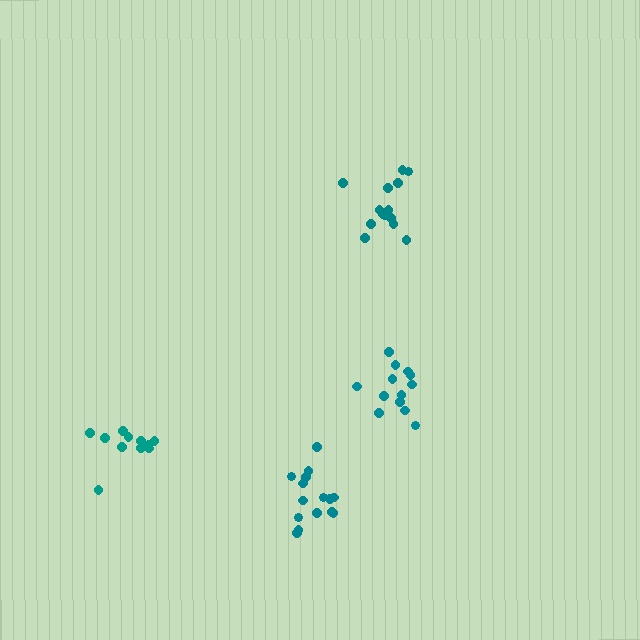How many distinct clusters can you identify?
There are 4 distinct clusters.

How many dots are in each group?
Group 1: 13 dots, Group 2: 14 dots, Group 3: 11 dots, Group 4: 15 dots (53 total).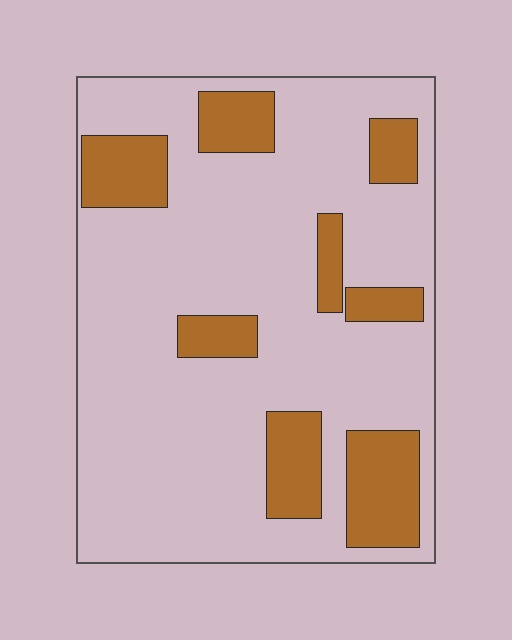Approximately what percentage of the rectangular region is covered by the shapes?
Approximately 20%.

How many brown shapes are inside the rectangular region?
8.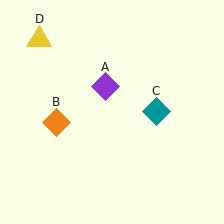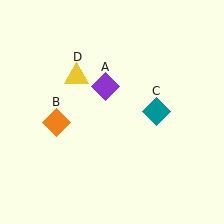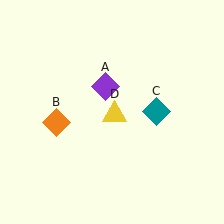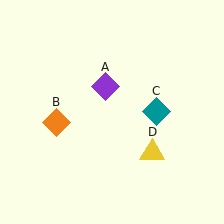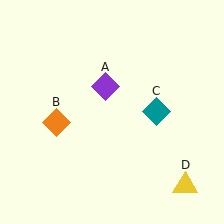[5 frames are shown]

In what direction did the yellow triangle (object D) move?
The yellow triangle (object D) moved down and to the right.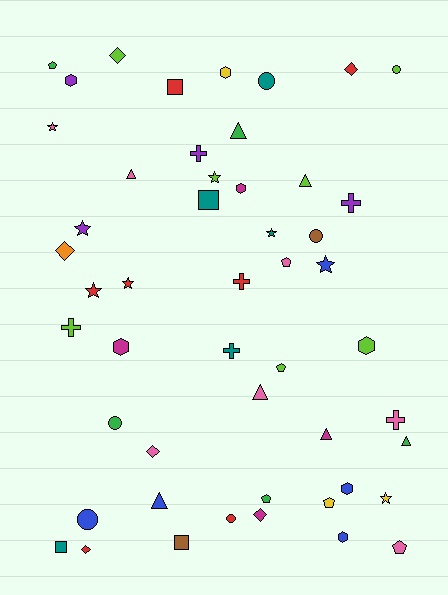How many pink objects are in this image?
There are 7 pink objects.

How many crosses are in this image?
There are 6 crosses.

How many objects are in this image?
There are 50 objects.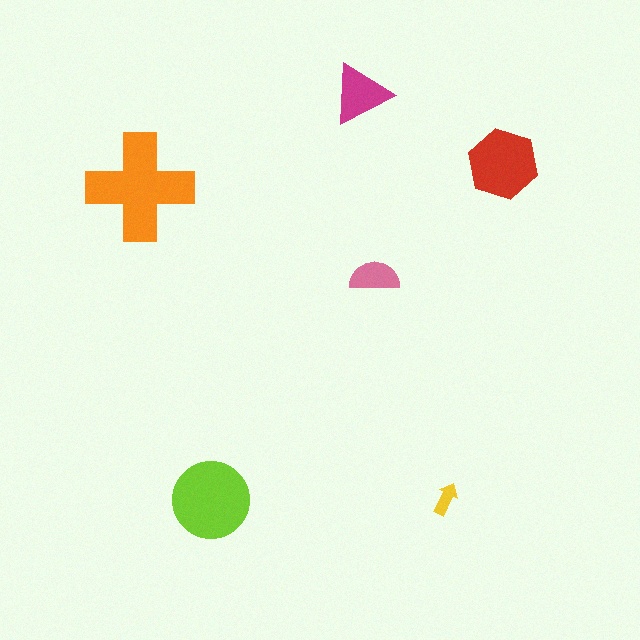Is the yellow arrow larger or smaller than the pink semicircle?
Smaller.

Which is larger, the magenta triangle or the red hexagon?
The red hexagon.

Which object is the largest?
The orange cross.